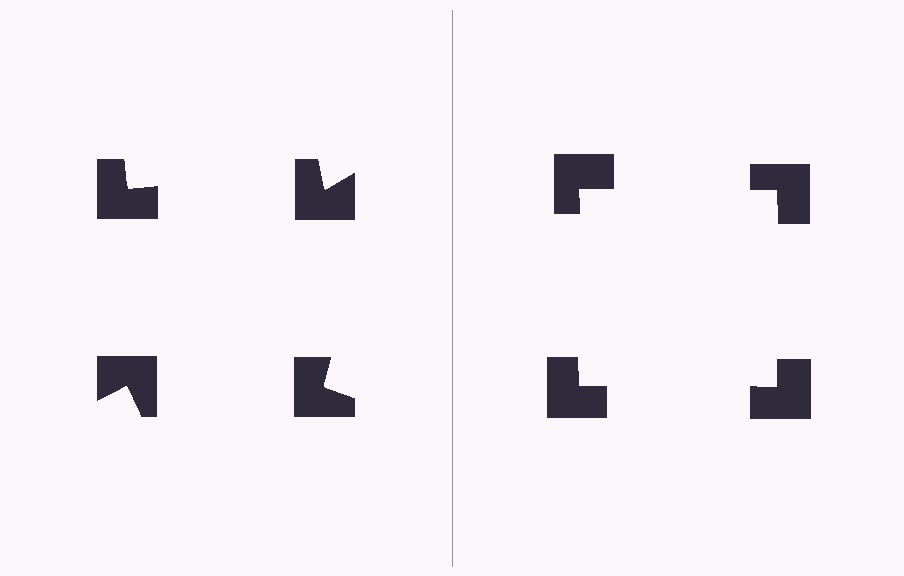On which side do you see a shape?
An illusory square appears on the right side. On the left side the wedge cuts are rotated, so no coherent shape forms.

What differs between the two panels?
The notched squares are positioned identically on both sides; only the wedge orientations differ. On the right they align to a square; on the left they are misaligned.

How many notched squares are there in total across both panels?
8 — 4 on each side.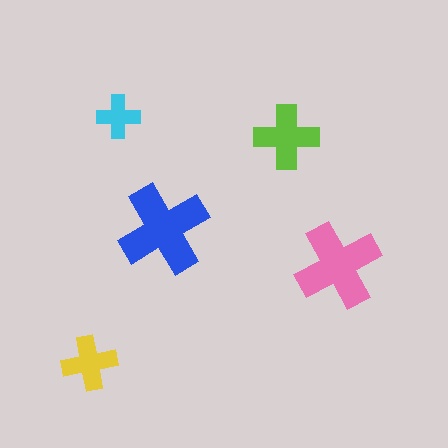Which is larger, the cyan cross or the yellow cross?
The yellow one.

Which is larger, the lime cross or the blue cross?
The blue one.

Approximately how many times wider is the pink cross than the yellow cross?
About 1.5 times wider.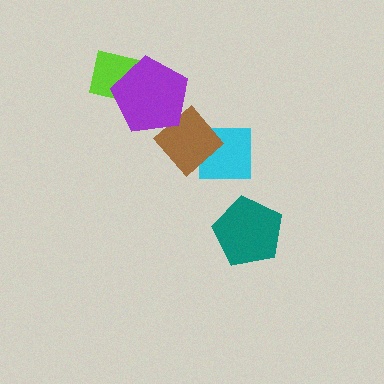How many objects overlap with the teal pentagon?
0 objects overlap with the teal pentagon.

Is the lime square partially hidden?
Yes, it is partially covered by another shape.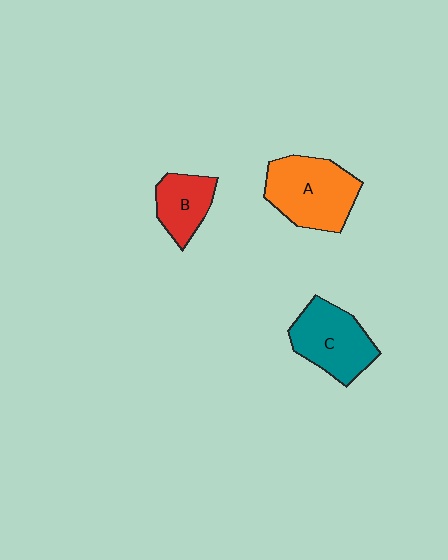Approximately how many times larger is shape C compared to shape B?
Approximately 1.5 times.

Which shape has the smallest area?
Shape B (red).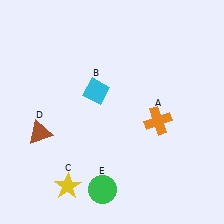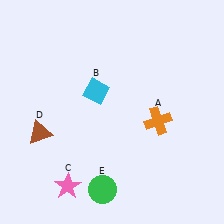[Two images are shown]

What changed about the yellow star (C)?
In Image 1, C is yellow. In Image 2, it changed to pink.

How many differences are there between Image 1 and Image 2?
There is 1 difference between the two images.